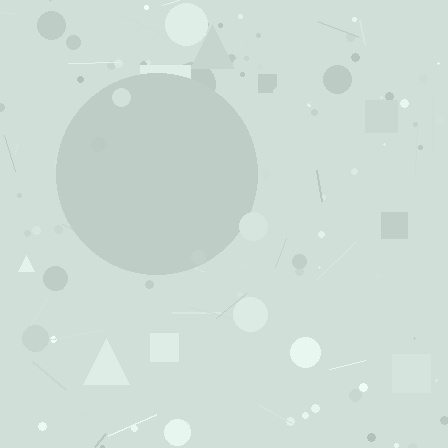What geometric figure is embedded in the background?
A circle is embedded in the background.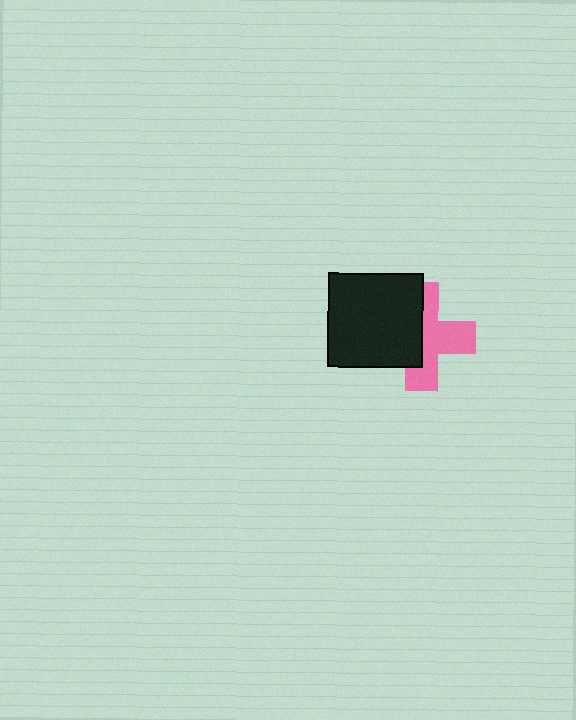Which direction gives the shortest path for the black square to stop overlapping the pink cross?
Moving left gives the shortest separation.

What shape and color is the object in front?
The object in front is a black square.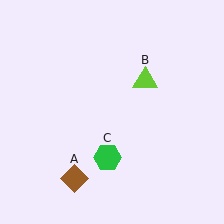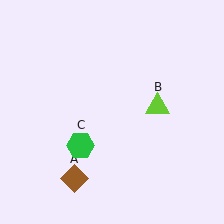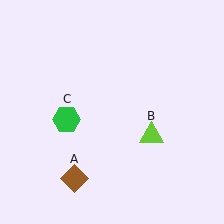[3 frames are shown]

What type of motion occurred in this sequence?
The lime triangle (object B), green hexagon (object C) rotated clockwise around the center of the scene.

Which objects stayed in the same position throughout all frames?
Brown diamond (object A) remained stationary.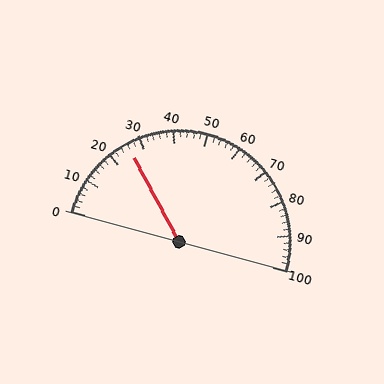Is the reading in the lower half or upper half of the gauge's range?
The reading is in the lower half of the range (0 to 100).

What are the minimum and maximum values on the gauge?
The gauge ranges from 0 to 100.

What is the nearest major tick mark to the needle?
The nearest major tick mark is 30.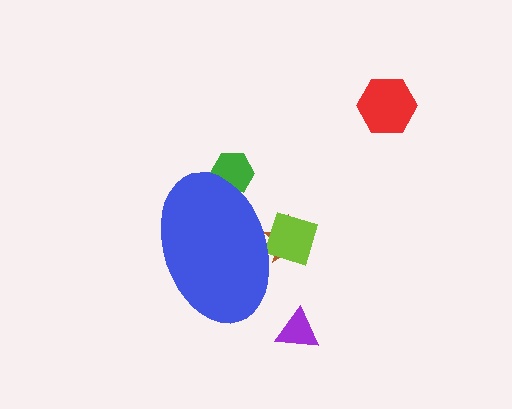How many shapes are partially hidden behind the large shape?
3 shapes are partially hidden.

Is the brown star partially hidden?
Yes, the brown star is partially hidden behind the blue ellipse.